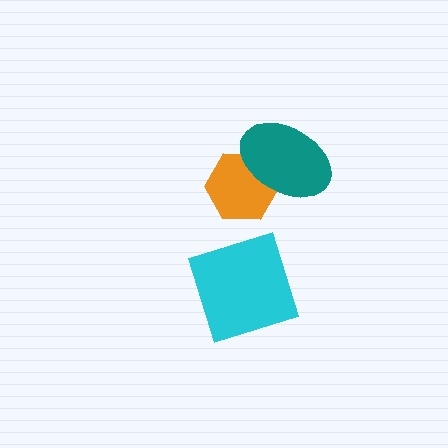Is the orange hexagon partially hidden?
Yes, it is partially covered by another shape.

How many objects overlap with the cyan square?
0 objects overlap with the cyan square.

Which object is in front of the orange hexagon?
The teal ellipse is in front of the orange hexagon.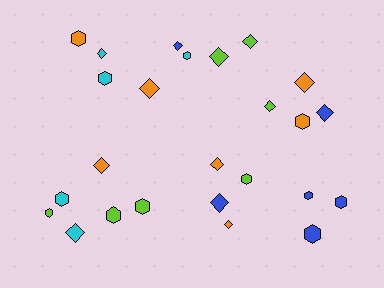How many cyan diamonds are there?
There are 2 cyan diamonds.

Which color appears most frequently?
Lime, with 7 objects.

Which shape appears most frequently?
Diamond, with 13 objects.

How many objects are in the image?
There are 25 objects.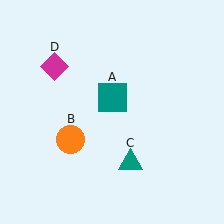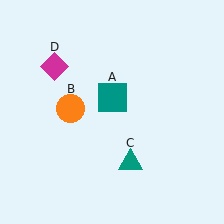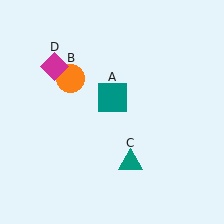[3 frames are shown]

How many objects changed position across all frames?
1 object changed position: orange circle (object B).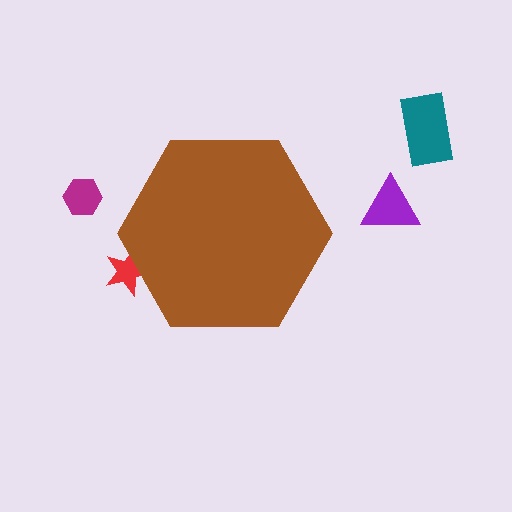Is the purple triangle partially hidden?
No, the purple triangle is fully visible.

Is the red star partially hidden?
Yes, the red star is partially hidden behind the brown hexagon.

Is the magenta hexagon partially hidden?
No, the magenta hexagon is fully visible.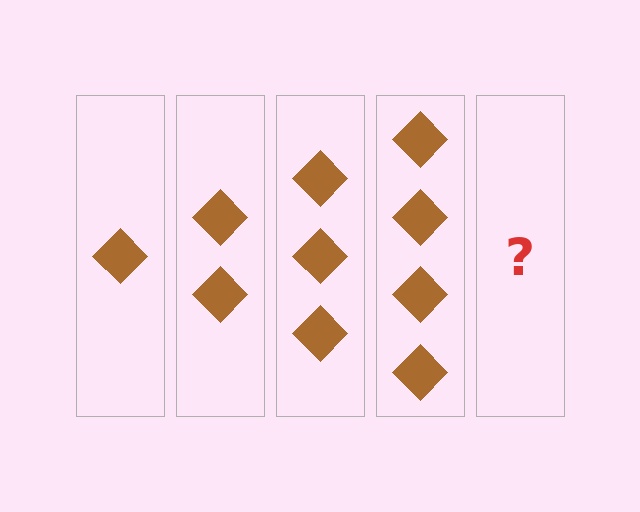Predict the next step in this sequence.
The next step is 5 diamonds.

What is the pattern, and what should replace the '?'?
The pattern is that each step adds one more diamond. The '?' should be 5 diamonds.